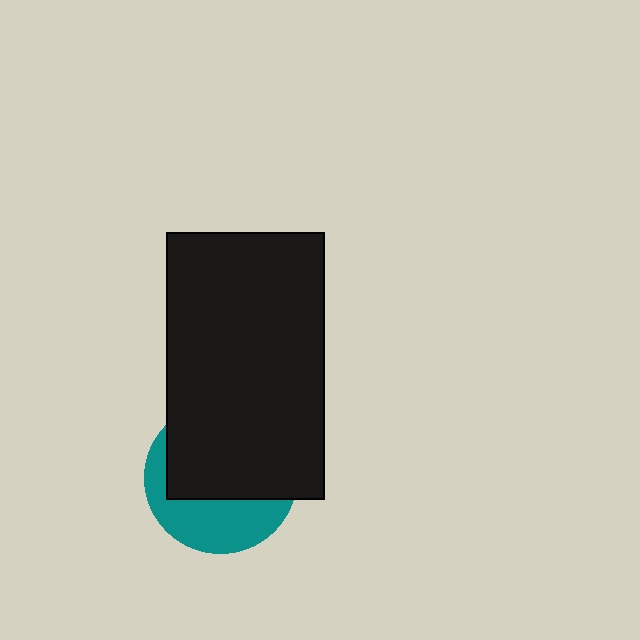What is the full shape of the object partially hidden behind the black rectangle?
The partially hidden object is a teal circle.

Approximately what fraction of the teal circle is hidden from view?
Roughly 61% of the teal circle is hidden behind the black rectangle.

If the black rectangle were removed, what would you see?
You would see the complete teal circle.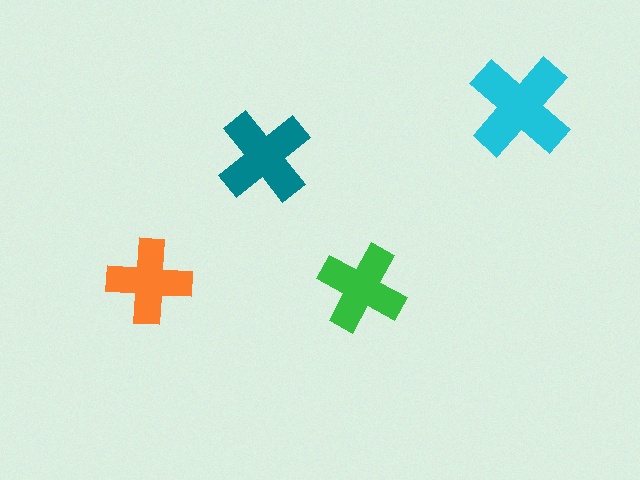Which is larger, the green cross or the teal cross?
The teal one.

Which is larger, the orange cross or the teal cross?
The teal one.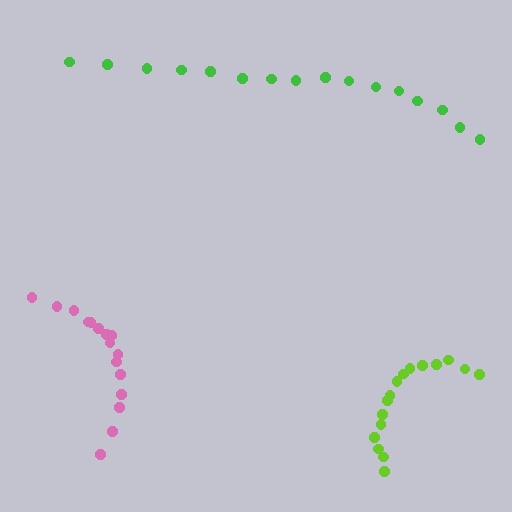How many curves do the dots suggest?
There are 3 distinct paths.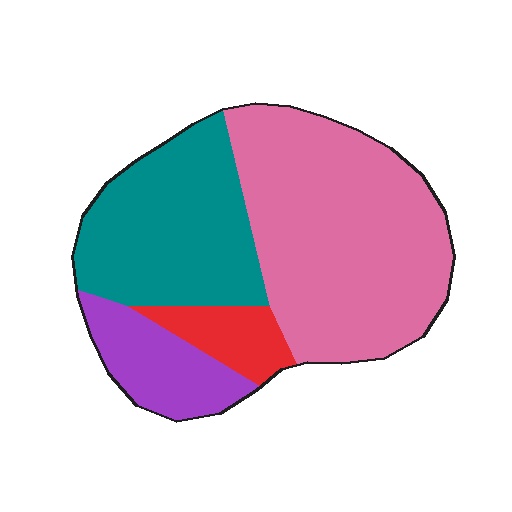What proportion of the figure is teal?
Teal takes up about one third (1/3) of the figure.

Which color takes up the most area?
Pink, at roughly 50%.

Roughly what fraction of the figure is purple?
Purple takes up about one eighth (1/8) of the figure.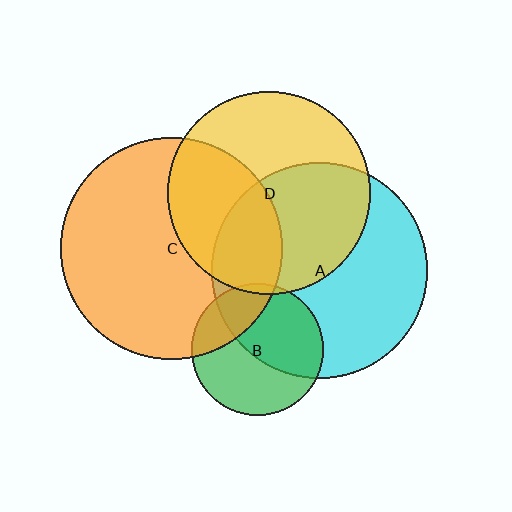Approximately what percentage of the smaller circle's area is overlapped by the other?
Approximately 50%.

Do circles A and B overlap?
Yes.